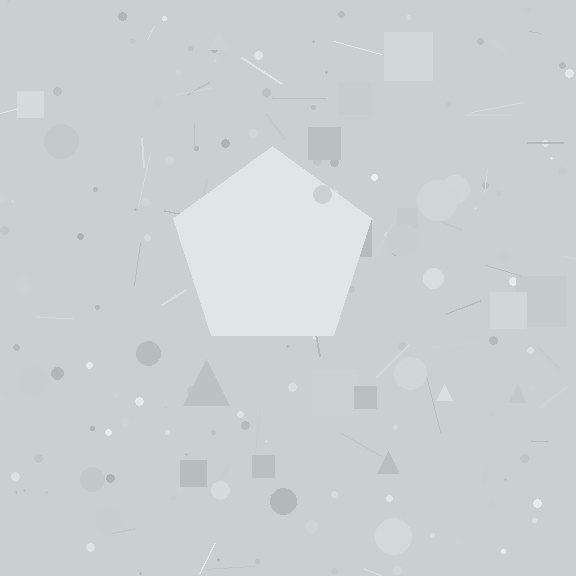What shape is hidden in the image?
A pentagon is hidden in the image.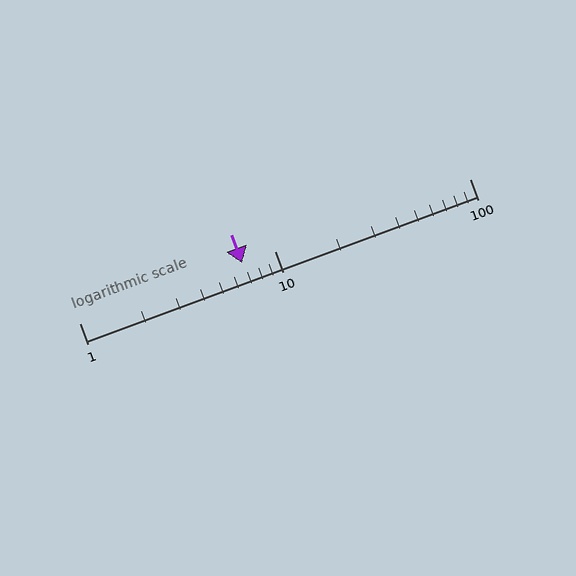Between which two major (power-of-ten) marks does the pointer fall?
The pointer is between 1 and 10.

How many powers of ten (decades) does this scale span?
The scale spans 2 decades, from 1 to 100.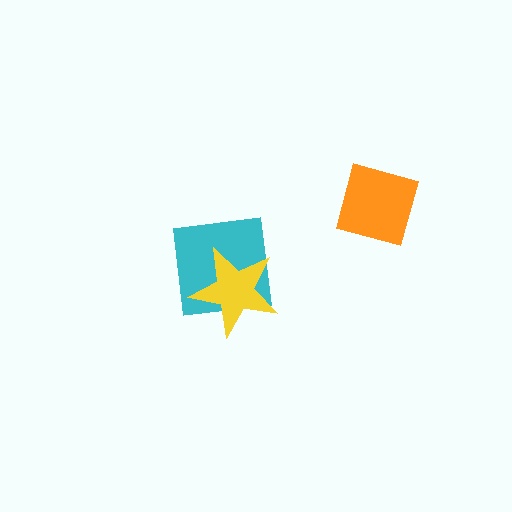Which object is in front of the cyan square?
The yellow star is in front of the cyan square.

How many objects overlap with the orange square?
0 objects overlap with the orange square.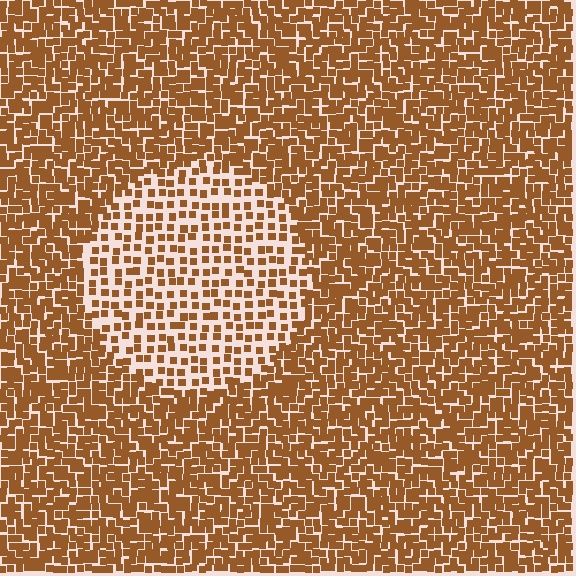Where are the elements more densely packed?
The elements are more densely packed outside the circle boundary.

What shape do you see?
I see a circle.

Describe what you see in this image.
The image contains small brown elements arranged at two different densities. A circle-shaped region is visible where the elements are less densely packed than the surrounding area.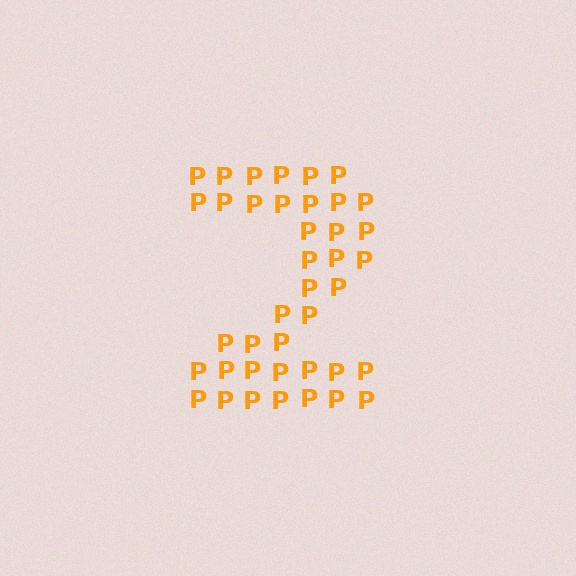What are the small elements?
The small elements are letter P's.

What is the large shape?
The large shape is the digit 2.